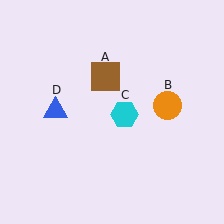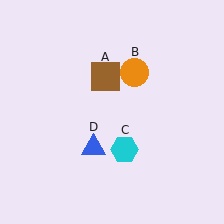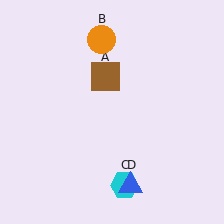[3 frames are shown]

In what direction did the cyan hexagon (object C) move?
The cyan hexagon (object C) moved down.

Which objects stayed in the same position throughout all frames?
Brown square (object A) remained stationary.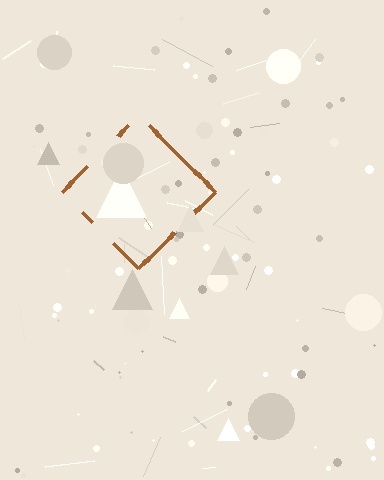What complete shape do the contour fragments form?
The contour fragments form a diamond.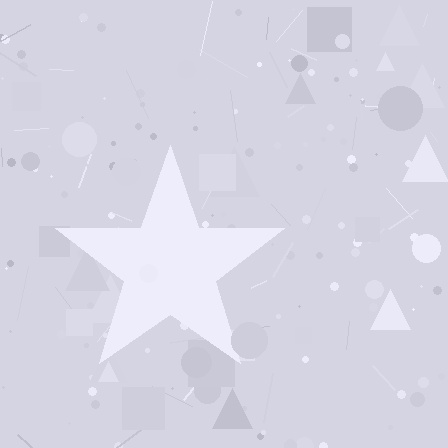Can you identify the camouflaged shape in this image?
The camouflaged shape is a star.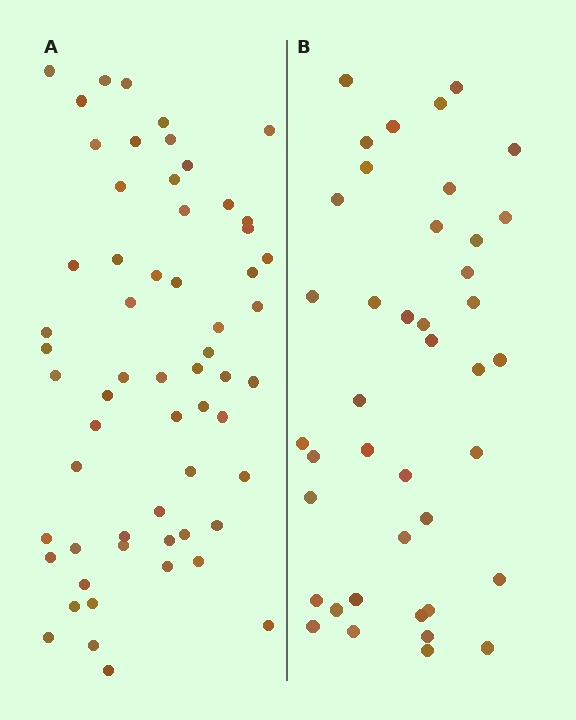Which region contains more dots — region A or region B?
Region A (the left region) has more dots.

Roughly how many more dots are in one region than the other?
Region A has approximately 20 more dots than region B.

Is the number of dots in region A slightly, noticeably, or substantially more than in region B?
Region A has substantially more. The ratio is roughly 1.5 to 1.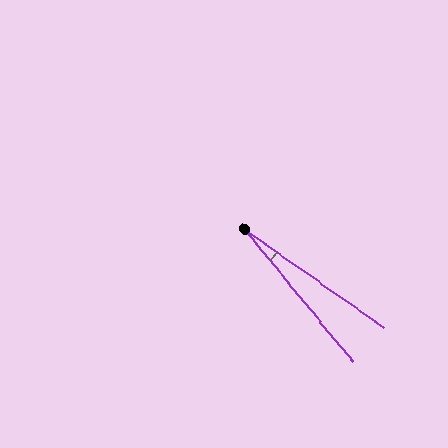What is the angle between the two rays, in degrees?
Approximately 15 degrees.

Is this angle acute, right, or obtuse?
It is acute.